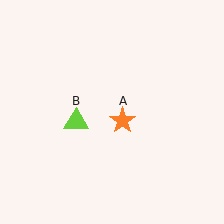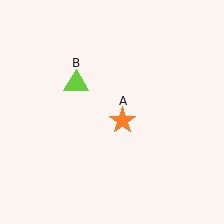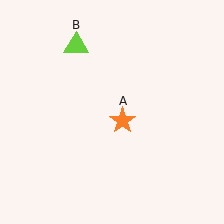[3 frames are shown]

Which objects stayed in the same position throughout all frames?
Orange star (object A) remained stationary.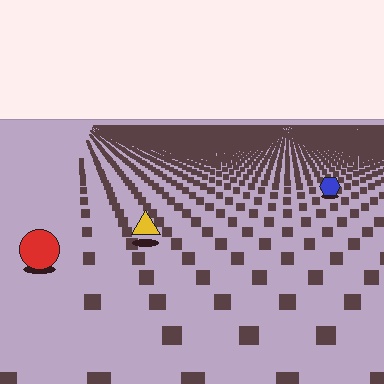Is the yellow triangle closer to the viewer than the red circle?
No. The red circle is closer — you can tell from the texture gradient: the ground texture is coarser near it.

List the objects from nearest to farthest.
From nearest to farthest: the red circle, the yellow triangle, the blue hexagon.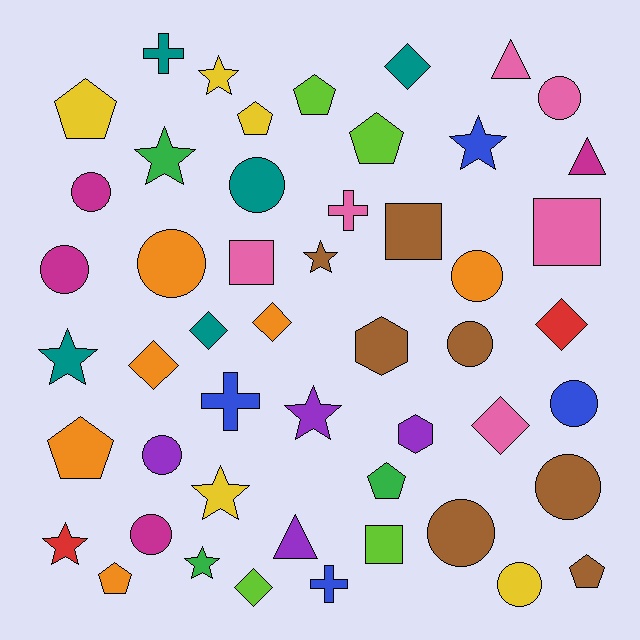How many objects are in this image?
There are 50 objects.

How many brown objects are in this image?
There are 7 brown objects.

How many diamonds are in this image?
There are 7 diamonds.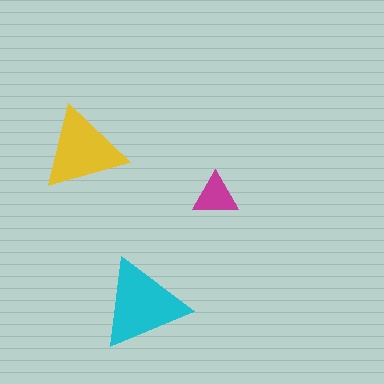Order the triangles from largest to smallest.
the cyan one, the yellow one, the magenta one.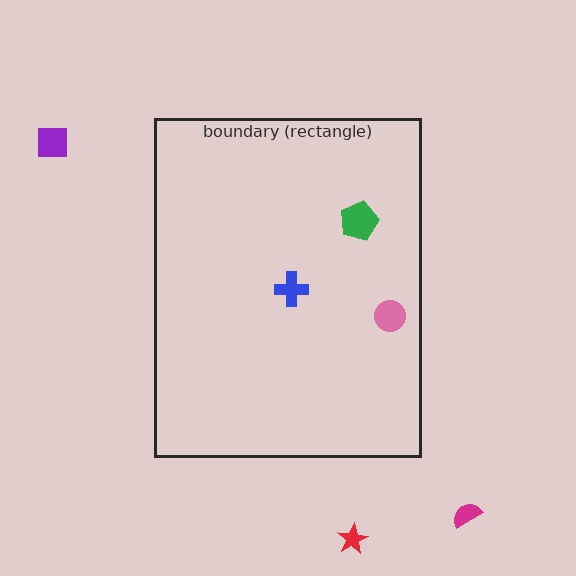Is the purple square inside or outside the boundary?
Outside.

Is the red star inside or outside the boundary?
Outside.